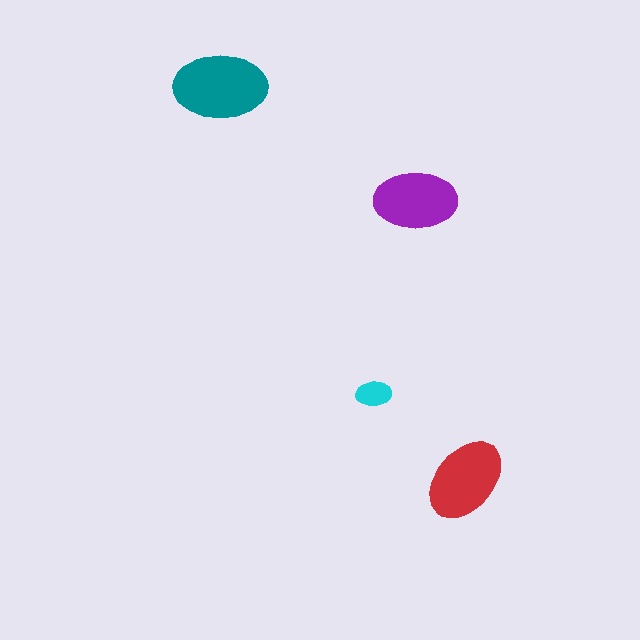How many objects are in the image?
There are 4 objects in the image.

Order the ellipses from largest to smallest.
the teal one, the red one, the purple one, the cyan one.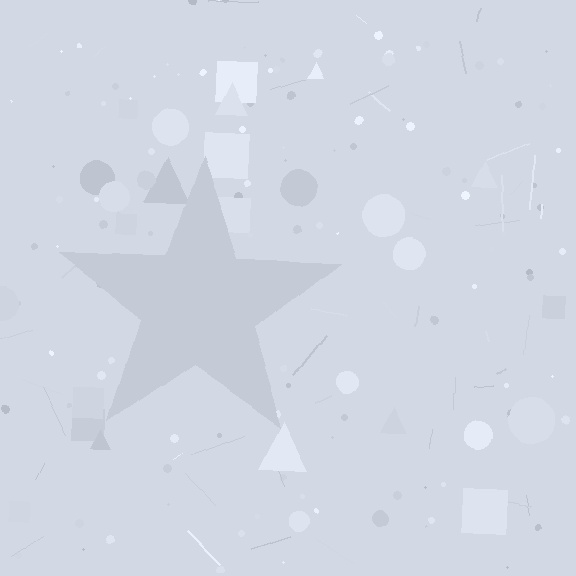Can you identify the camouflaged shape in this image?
The camouflaged shape is a star.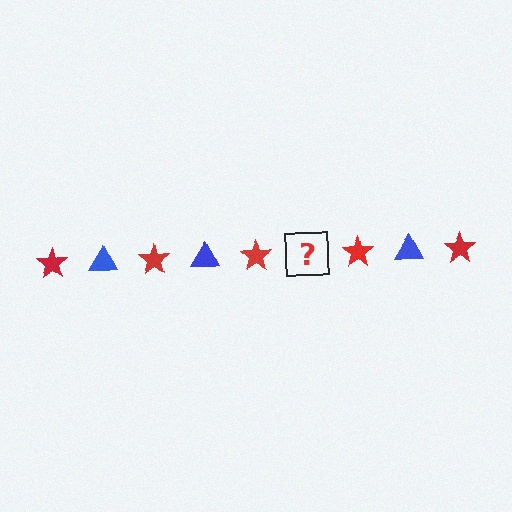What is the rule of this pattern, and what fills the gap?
The rule is that the pattern alternates between red star and blue triangle. The gap should be filled with a blue triangle.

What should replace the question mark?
The question mark should be replaced with a blue triangle.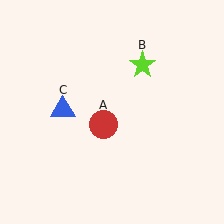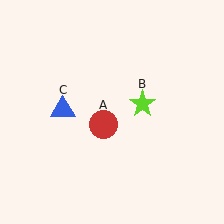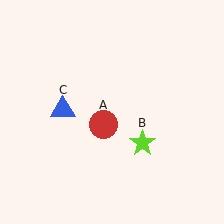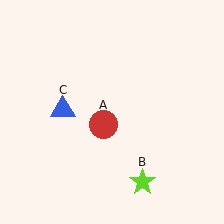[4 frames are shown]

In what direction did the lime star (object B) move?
The lime star (object B) moved down.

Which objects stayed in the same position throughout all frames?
Red circle (object A) and blue triangle (object C) remained stationary.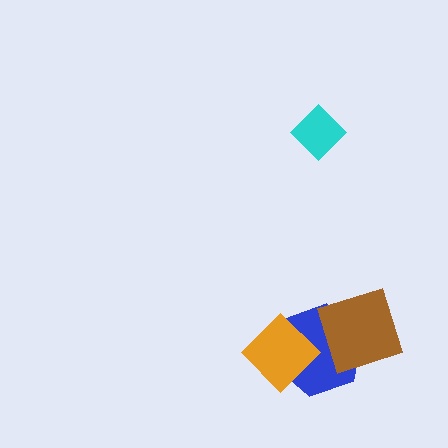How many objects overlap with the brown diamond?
1 object overlaps with the brown diamond.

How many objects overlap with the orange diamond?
1 object overlaps with the orange diamond.